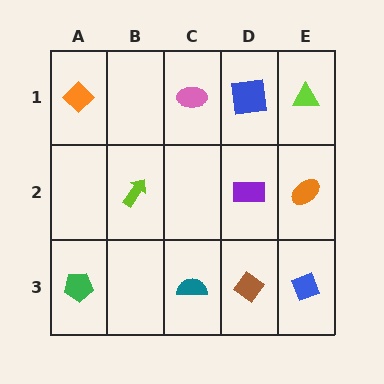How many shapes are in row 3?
4 shapes.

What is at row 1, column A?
An orange diamond.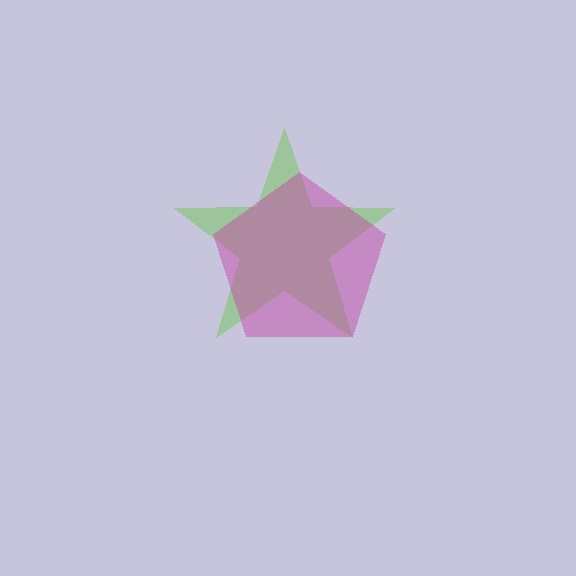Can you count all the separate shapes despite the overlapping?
Yes, there are 2 separate shapes.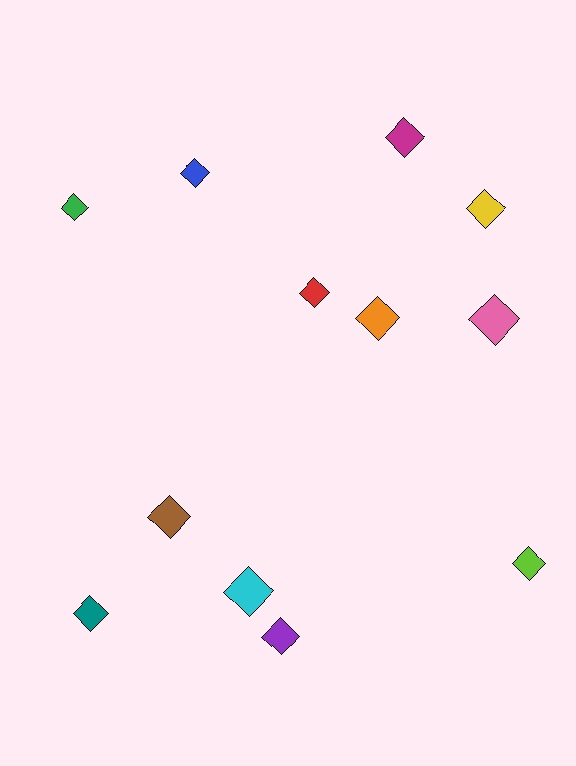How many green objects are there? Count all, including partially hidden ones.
There is 1 green object.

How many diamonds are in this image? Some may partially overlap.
There are 12 diamonds.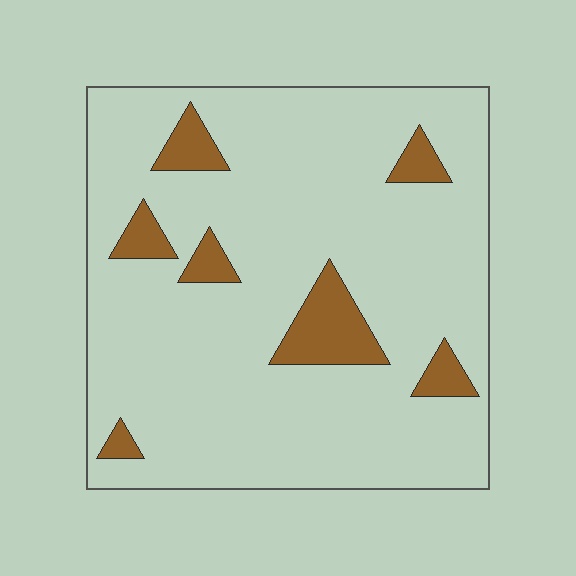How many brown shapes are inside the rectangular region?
7.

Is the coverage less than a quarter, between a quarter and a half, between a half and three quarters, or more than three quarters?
Less than a quarter.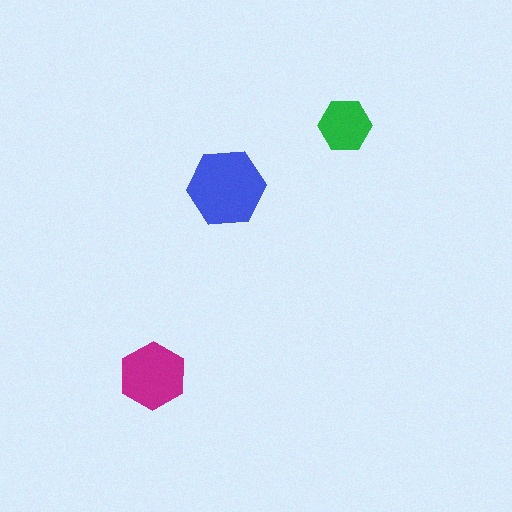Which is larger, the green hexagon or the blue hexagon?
The blue one.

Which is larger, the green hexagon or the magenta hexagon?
The magenta one.